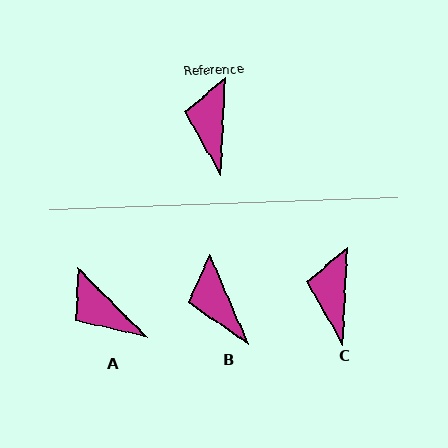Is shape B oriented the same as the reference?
No, it is off by about 26 degrees.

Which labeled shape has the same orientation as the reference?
C.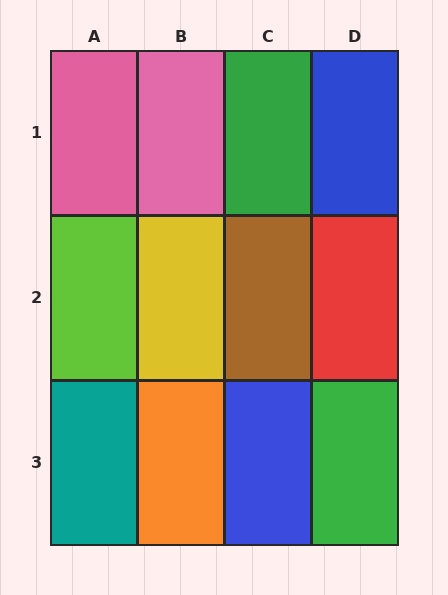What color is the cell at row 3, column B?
Orange.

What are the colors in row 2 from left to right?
Lime, yellow, brown, red.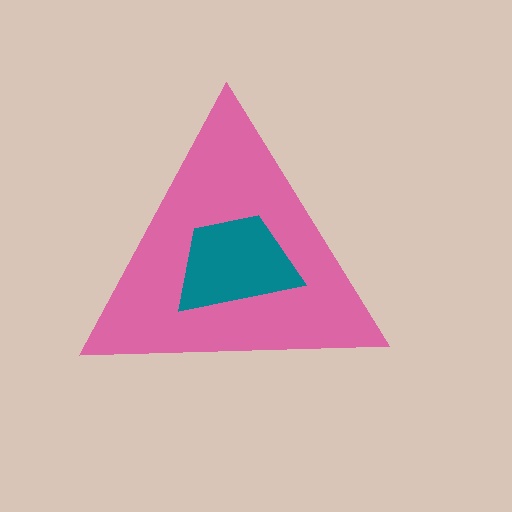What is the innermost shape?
The teal trapezoid.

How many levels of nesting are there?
2.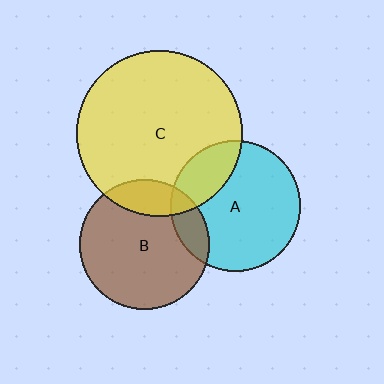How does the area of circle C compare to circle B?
Approximately 1.6 times.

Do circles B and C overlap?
Yes.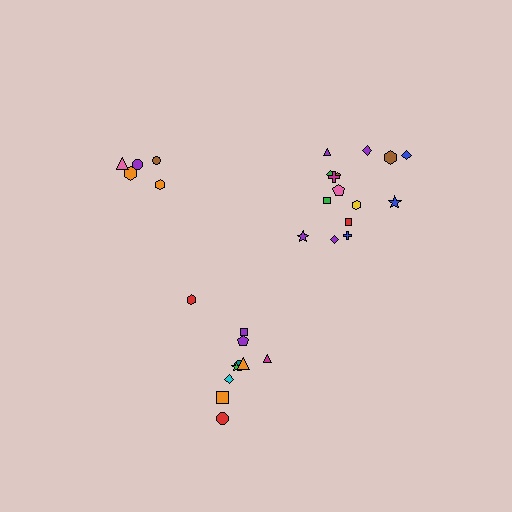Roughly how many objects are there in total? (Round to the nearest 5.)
Roughly 30 objects in total.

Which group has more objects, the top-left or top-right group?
The top-right group.